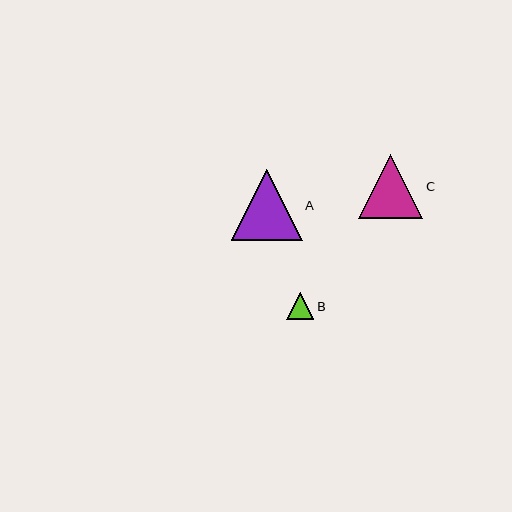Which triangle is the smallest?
Triangle B is the smallest with a size of approximately 27 pixels.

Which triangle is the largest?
Triangle A is the largest with a size of approximately 71 pixels.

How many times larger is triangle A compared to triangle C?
Triangle A is approximately 1.1 times the size of triangle C.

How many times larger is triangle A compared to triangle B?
Triangle A is approximately 2.6 times the size of triangle B.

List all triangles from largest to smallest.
From largest to smallest: A, C, B.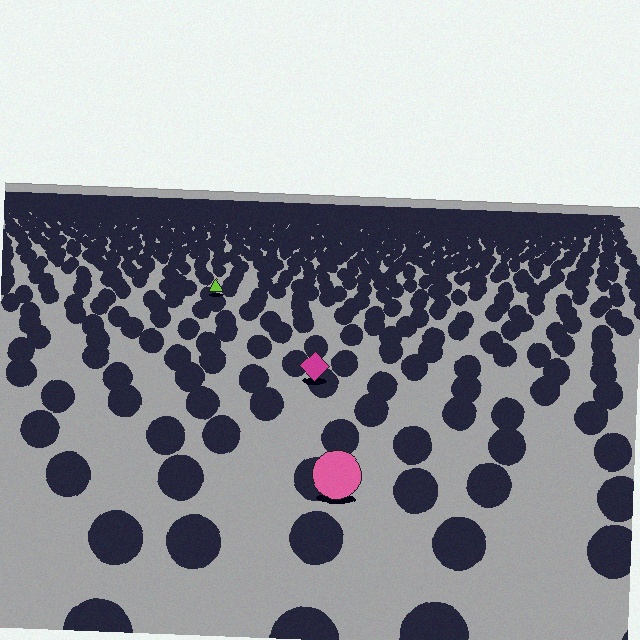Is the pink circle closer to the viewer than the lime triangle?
Yes. The pink circle is closer — you can tell from the texture gradient: the ground texture is coarser near it.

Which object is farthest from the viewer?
The lime triangle is farthest from the viewer. It appears smaller and the ground texture around it is denser.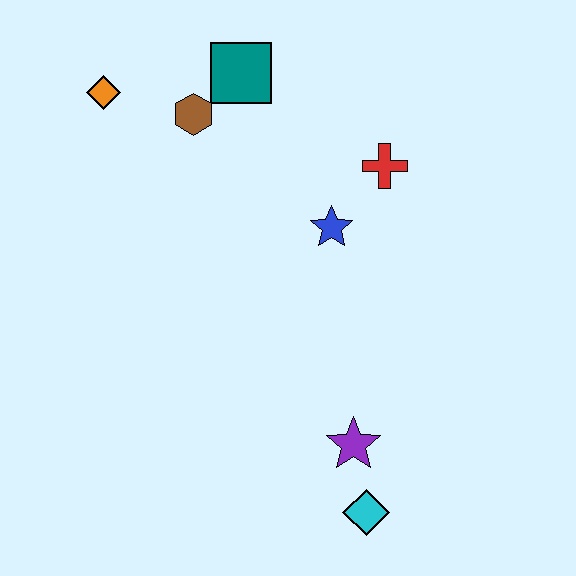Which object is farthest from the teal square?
The cyan diamond is farthest from the teal square.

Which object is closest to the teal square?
The brown hexagon is closest to the teal square.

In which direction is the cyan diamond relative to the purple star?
The cyan diamond is below the purple star.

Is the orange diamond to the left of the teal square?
Yes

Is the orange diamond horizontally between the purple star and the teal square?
No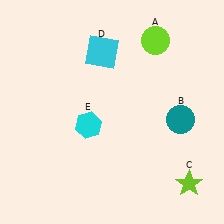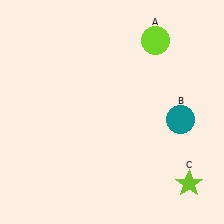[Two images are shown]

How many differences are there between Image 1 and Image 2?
There are 2 differences between the two images.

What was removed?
The cyan square (D), the cyan hexagon (E) were removed in Image 2.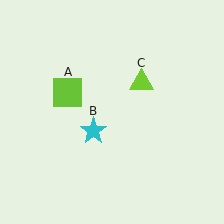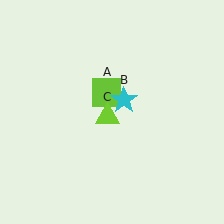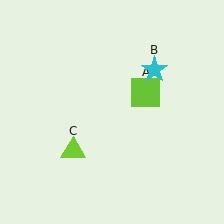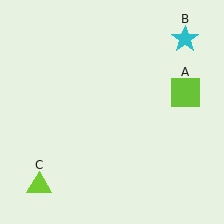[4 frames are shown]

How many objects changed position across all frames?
3 objects changed position: lime square (object A), cyan star (object B), lime triangle (object C).